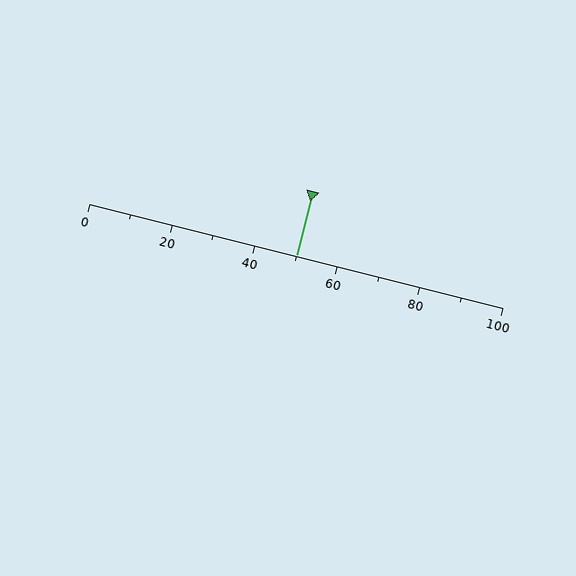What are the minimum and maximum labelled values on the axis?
The axis runs from 0 to 100.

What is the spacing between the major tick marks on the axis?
The major ticks are spaced 20 apart.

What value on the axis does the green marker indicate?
The marker indicates approximately 50.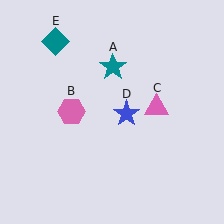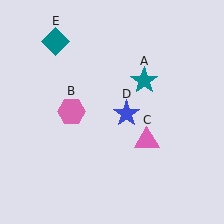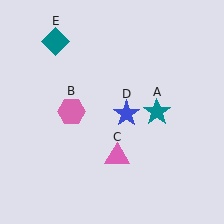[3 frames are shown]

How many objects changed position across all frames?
2 objects changed position: teal star (object A), pink triangle (object C).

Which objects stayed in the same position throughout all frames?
Pink hexagon (object B) and blue star (object D) and teal diamond (object E) remained stationary.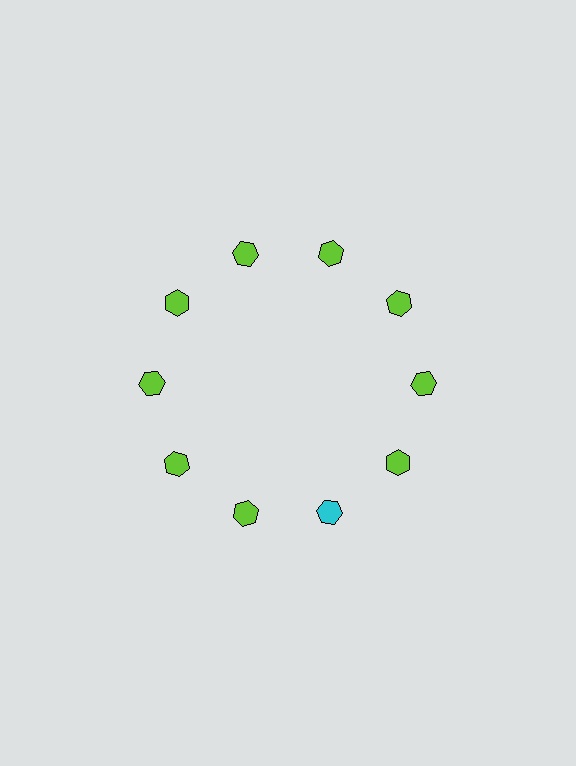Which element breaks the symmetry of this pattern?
The cyan hexagon at roughly the 5 o'clock position breaks the symmetry. All other shapes are lime hexagons.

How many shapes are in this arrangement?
There are 10 shapes arranged in a ring pattern.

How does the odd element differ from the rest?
It has a different color: cyan instead of lime.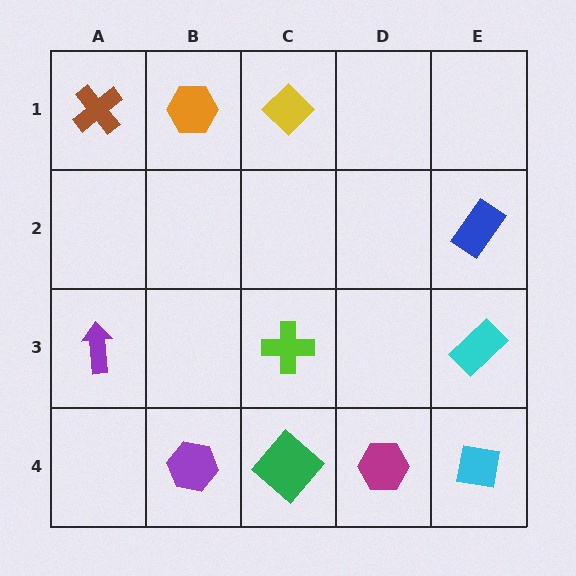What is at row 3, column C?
A lime cross.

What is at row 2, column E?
A blue rectangle.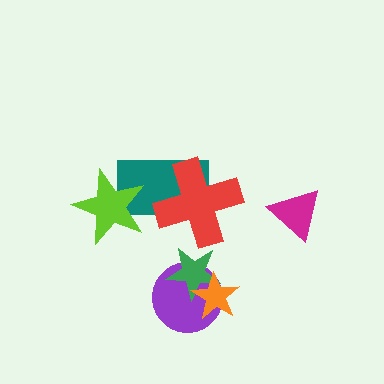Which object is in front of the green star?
The orange star is in front of the green star.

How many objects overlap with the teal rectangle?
2 objects overlap with the teal rectangle.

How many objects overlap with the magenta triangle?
0 objects overlap with the magenta triangle.